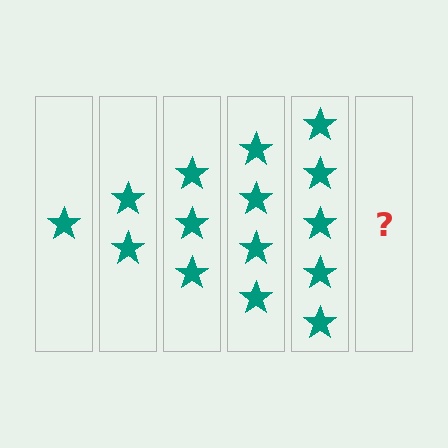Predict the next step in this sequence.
The next step is 6 stars.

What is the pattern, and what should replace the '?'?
The pattern is that each step adds one more star. The '?' should be 6 stars.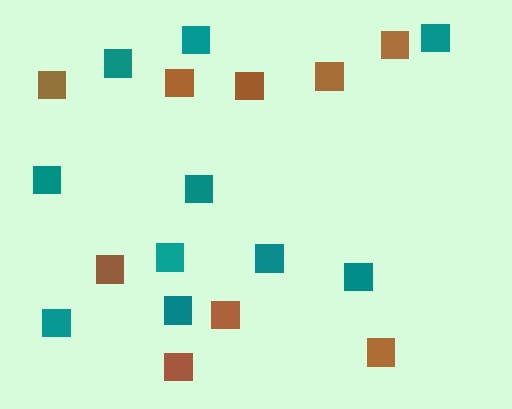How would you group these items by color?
There are 2 groups: one group of teal squares (10) and one group of brown squares (9).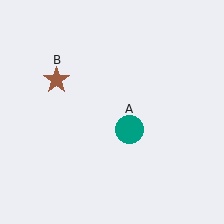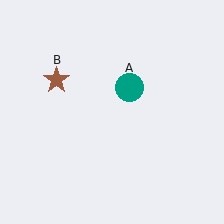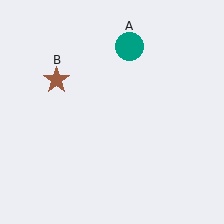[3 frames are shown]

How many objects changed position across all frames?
1 object changed position: teal circle (object A).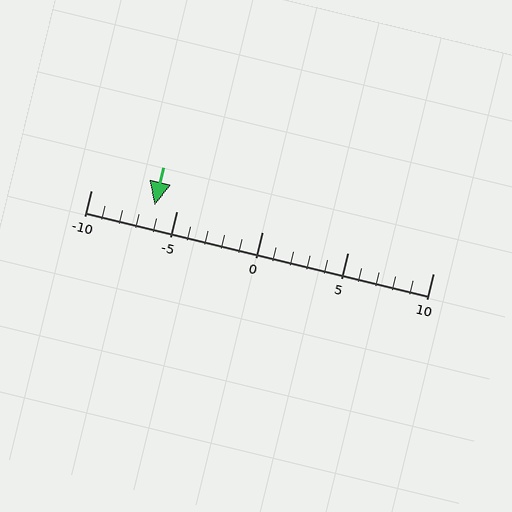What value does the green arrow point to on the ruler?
The green arrow points to approximately -6.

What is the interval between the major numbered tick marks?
The major tick marks are spaced 5 units apart.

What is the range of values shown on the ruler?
The ruler shows values from -10 to 10.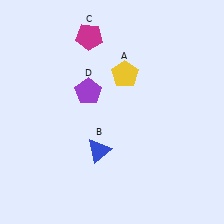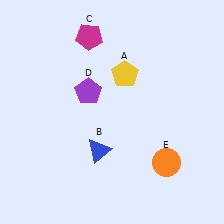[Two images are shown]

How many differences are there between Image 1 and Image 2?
There is 1 difference between the two images.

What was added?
An orange circle (E) was added in Image 2.